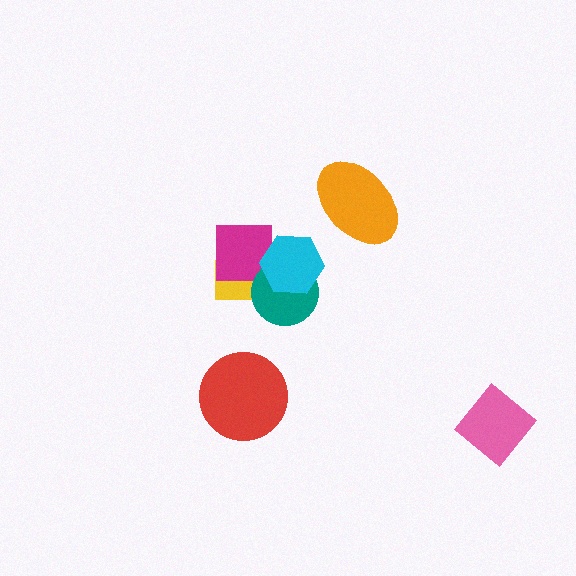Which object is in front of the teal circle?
The cyan hexagon is in front of the teal circle.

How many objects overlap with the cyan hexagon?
3 objects overlap with the cyan hexagon.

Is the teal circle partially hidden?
Yes, it is partially covered by another shape.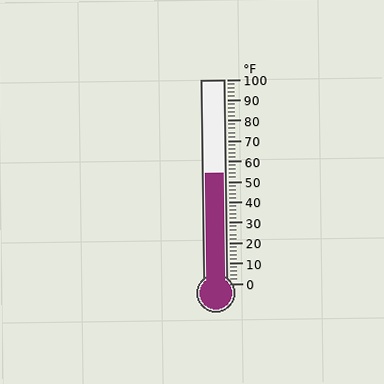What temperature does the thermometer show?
The thermometer shows approximately 54°F.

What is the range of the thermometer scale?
The thermometer scale ranges from 0°F to 100°F.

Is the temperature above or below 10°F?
The temperature is above 10°F.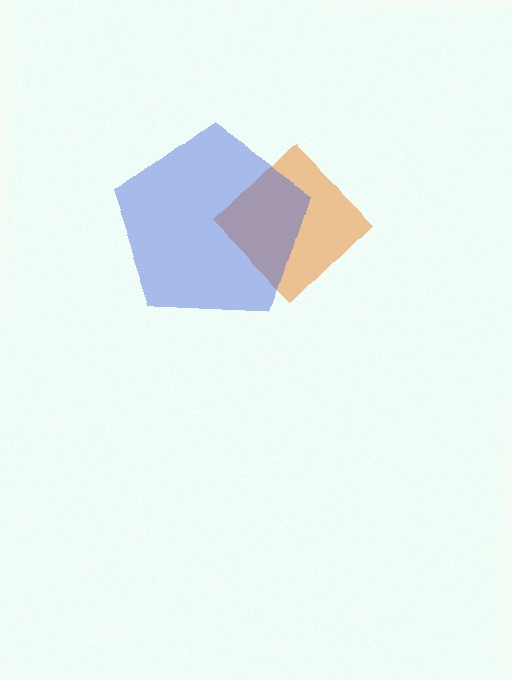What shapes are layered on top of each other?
The layered shapes are: an orange diamond, a blue pentagon.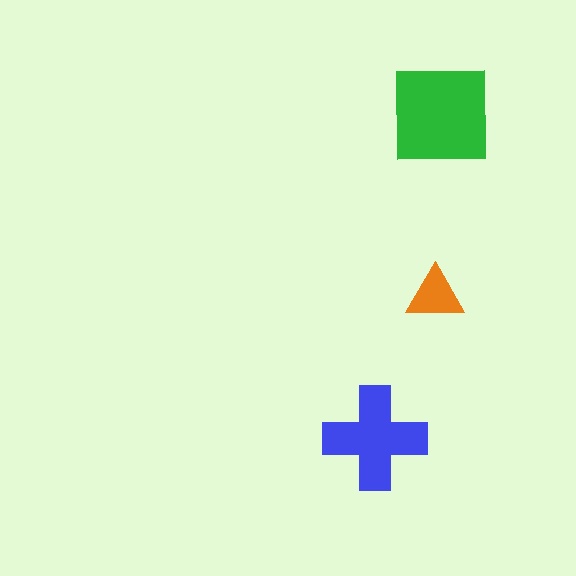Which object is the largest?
The green square.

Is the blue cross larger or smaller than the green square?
Smaller.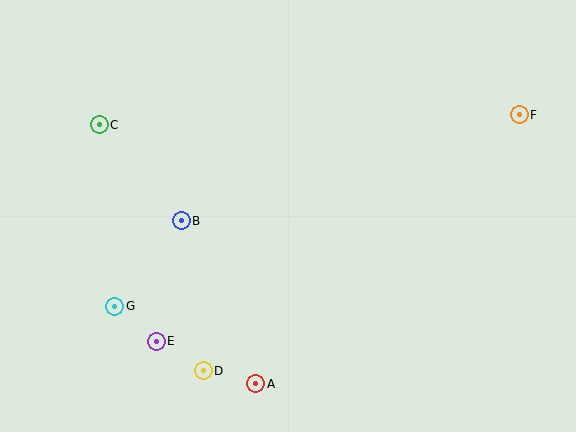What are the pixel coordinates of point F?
Point F is at (519, 115).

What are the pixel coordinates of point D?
Point D is at (203, 371).